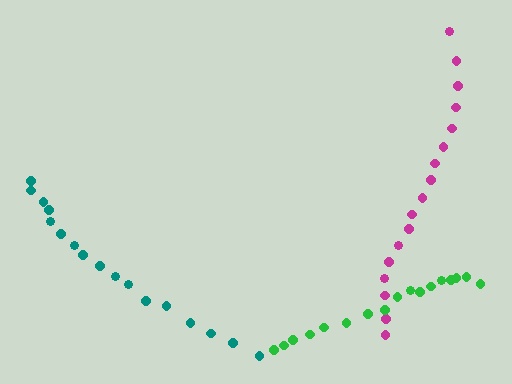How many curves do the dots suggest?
There are 3 distinct paths.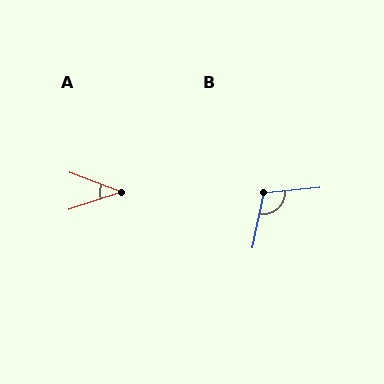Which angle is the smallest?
A, at approximately 40 degrees.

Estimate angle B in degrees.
Approximately 108 degrees.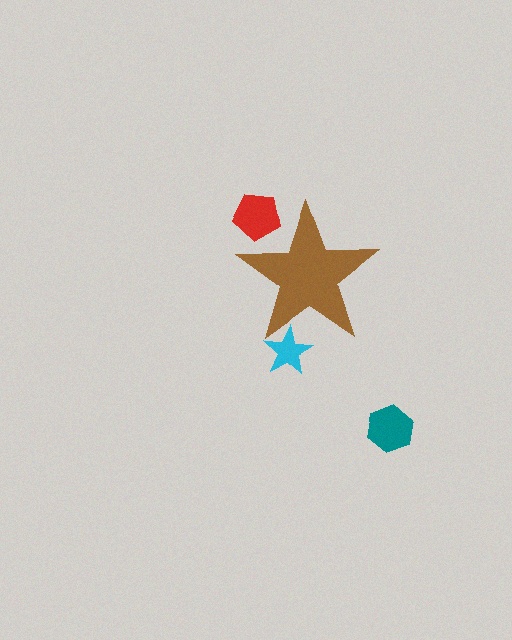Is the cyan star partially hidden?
Yes, the cyan star is partially hidden behind the brown star.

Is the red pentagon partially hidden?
Yes, the red pentagon is partially hidden behind the brown star.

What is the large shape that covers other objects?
A brown star.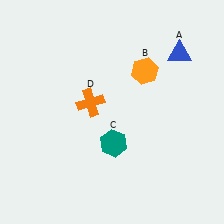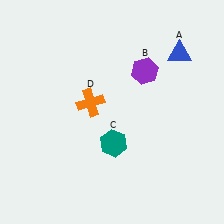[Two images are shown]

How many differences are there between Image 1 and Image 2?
There is 1 difference between the two images.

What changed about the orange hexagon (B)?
In Image 1, B is orange. In Image 2, it changed to purple.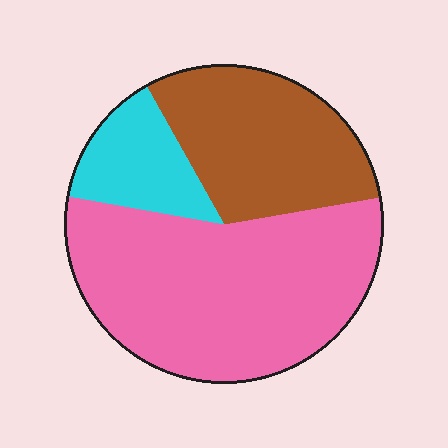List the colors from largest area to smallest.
From largest to smallest: pink, brown, cyan.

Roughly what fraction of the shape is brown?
Brown takes up between a quarter and a half of the shape.